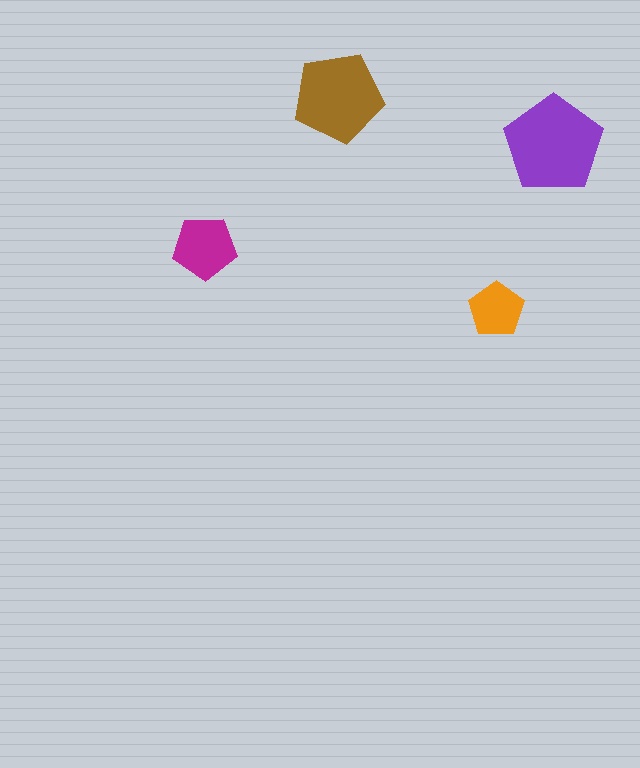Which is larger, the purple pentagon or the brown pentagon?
The purple one.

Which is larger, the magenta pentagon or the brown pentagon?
The brown one.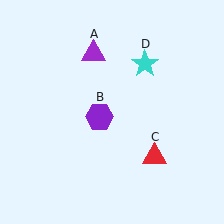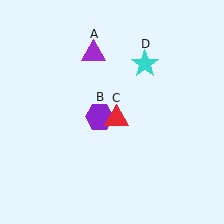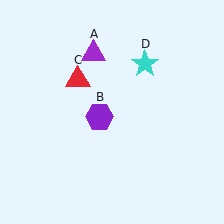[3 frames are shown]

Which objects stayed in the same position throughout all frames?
Purple triangle (object A) and purple hexagon (object B) and cyan star (object D) remained stationary.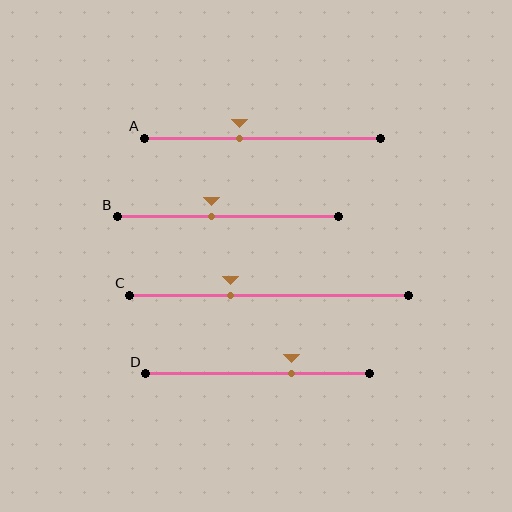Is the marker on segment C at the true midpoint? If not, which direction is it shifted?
No, the marker on segment C is shifted to the left by about 14% of the segment length.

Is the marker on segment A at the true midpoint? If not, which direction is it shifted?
No, the marker on segment A is shifted to the left by about 10% of the segment length.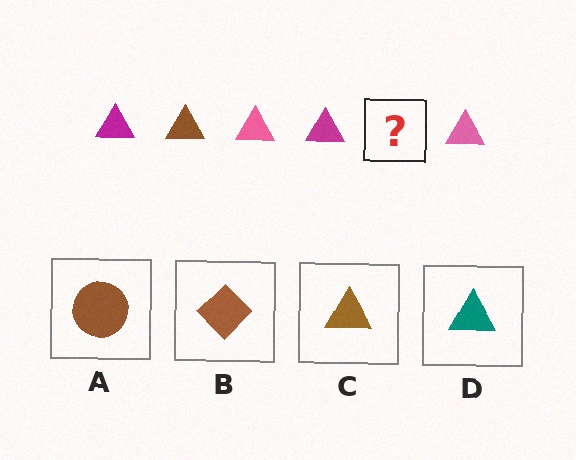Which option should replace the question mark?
Option C.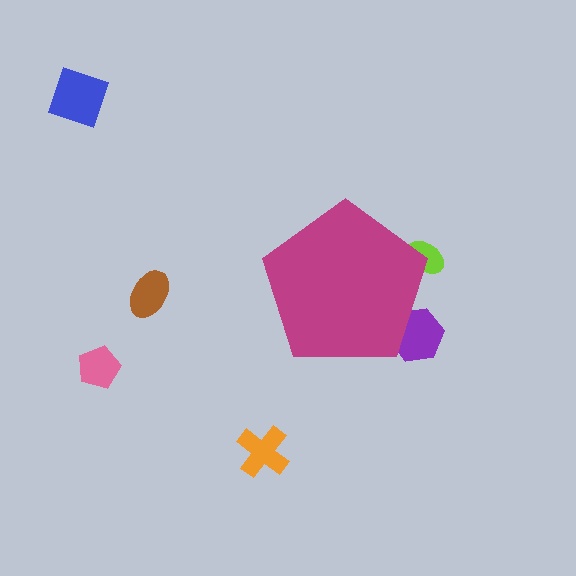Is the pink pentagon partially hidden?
No, the pink pentagon is fully visible.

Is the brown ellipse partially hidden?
No, the brown ellipse is fully visible.